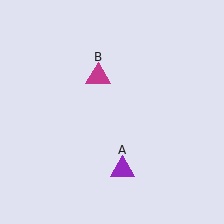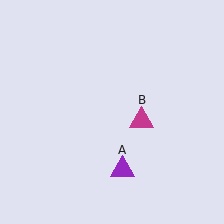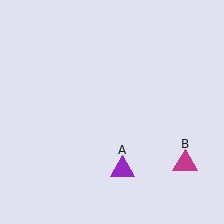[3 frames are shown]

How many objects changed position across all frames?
1 object changed position: magenta triangle (object B).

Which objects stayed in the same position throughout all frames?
Purple triangle (object A) remained stationary.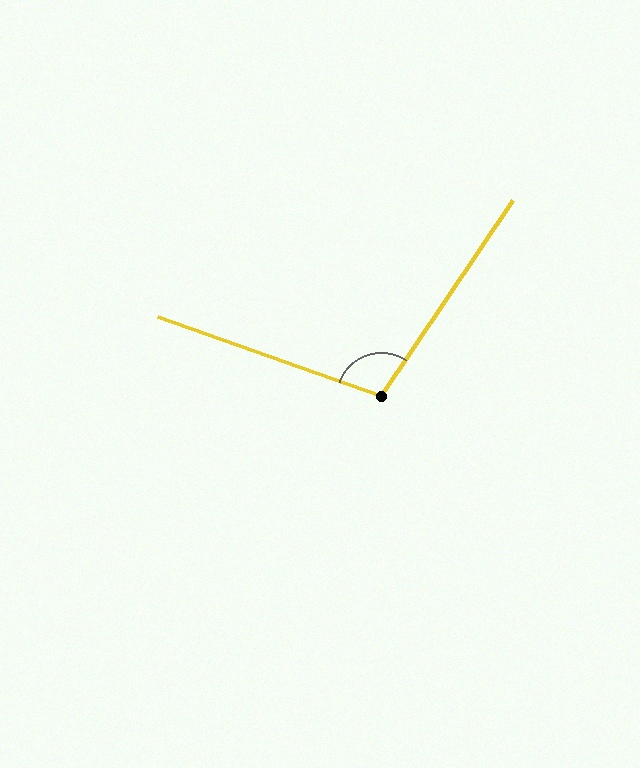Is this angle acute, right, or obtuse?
It is obtuse.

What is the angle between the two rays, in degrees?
Approximately 104 degrees.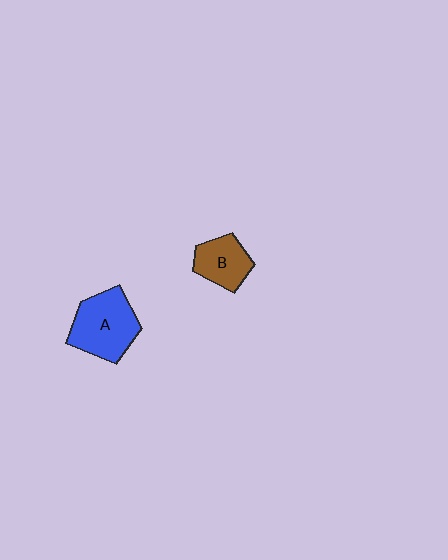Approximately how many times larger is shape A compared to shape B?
Approximately 1.6 times.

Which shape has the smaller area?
Shape B (brown).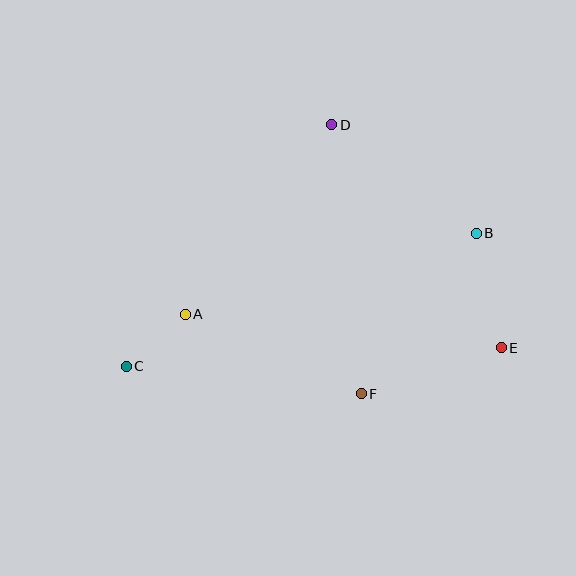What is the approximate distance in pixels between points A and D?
The distance between A and D is approximately 240 pixels.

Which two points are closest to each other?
Points A and C are closest to each other.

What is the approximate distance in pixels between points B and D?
The distance between B and D is approximately 181 pixels.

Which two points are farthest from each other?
Points C and E are farthest from each other.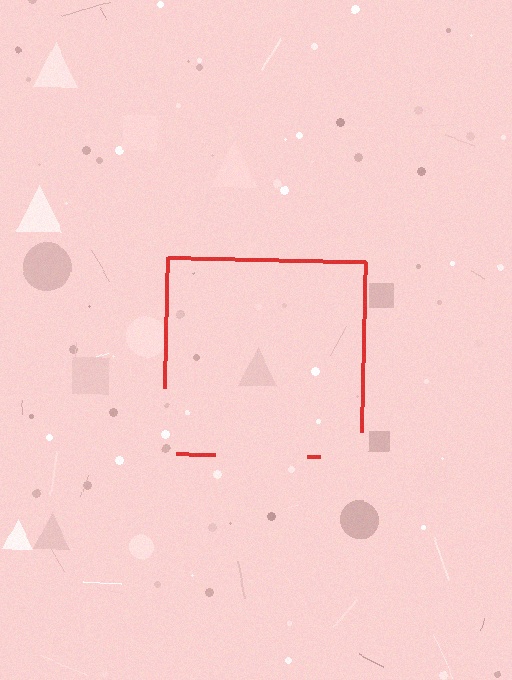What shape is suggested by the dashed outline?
The dashed outline suggests a square.